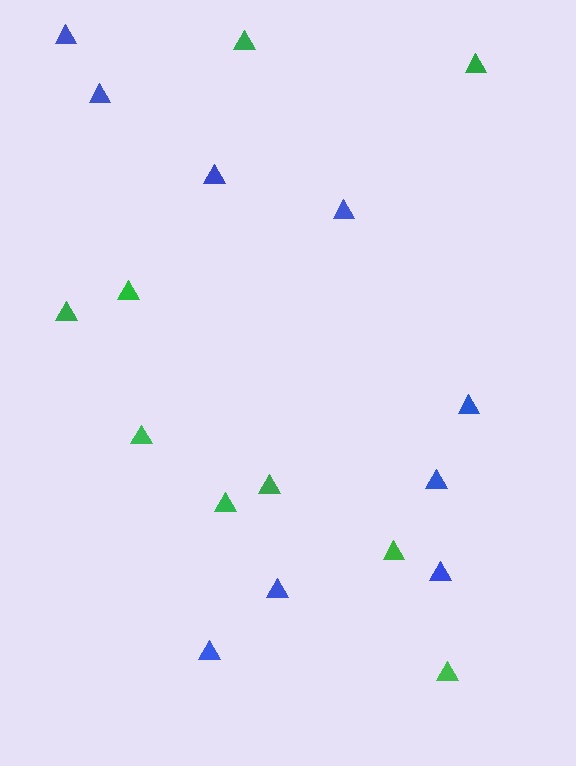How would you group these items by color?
There are 2 groups: one group of green triangles (9) and one group of blue triangles (9).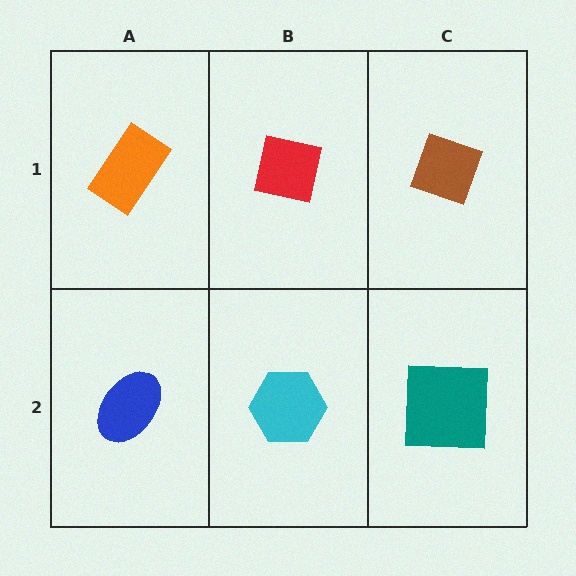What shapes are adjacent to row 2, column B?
A red square (row 1, column B), a blue ellipse (row 2, column A), a teal square (row 2, column C).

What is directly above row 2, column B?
A red square.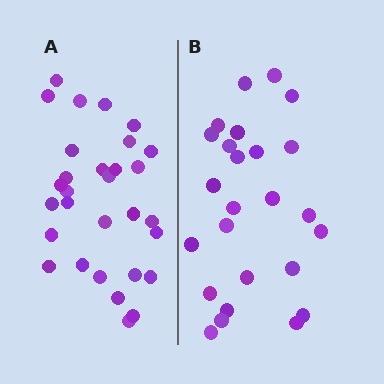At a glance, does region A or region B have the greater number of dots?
Region A (the left region) has more dots.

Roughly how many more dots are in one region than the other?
Region A has about 5 more dots than region B.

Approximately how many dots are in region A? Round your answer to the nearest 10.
About 30 dots.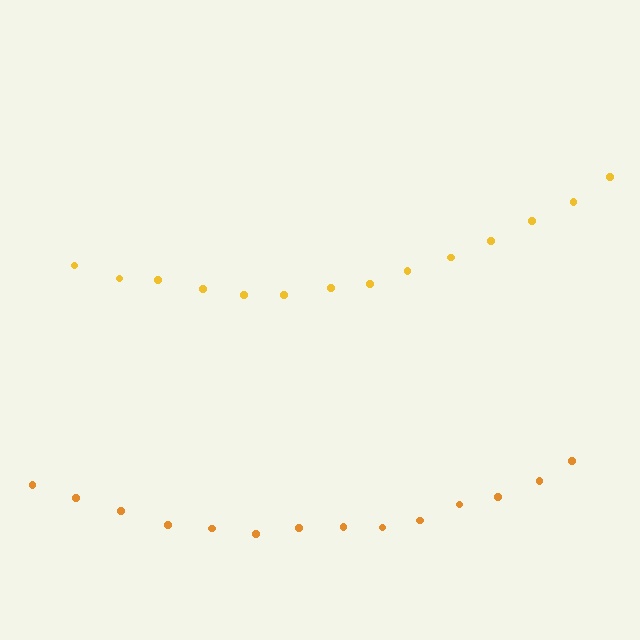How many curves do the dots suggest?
There are 2 distinct paths.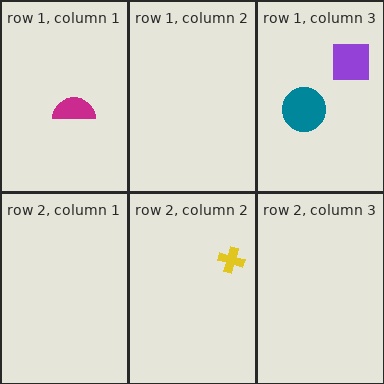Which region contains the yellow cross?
The row 2, column 2 region.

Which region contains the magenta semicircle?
The row 1, column 1 region.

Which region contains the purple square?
The row 1, column 3 region.